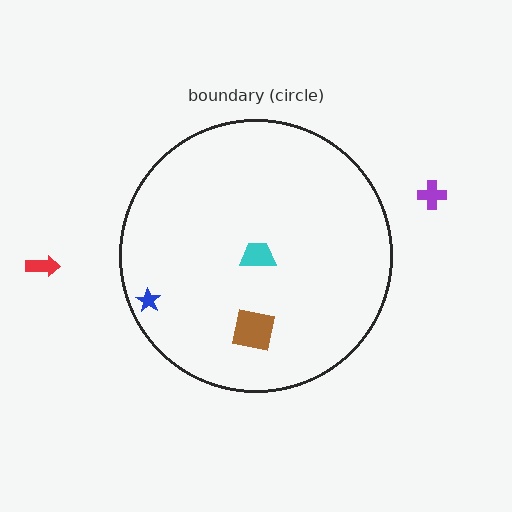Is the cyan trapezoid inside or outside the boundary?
Inside.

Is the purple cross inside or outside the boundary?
Outside.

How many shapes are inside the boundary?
3 inside, 2 outside.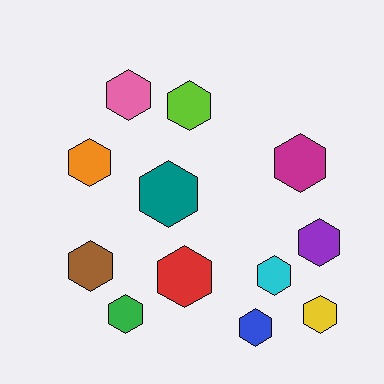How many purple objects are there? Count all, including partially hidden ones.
There is 1 purple object.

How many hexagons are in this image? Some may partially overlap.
There are 12 hexagons.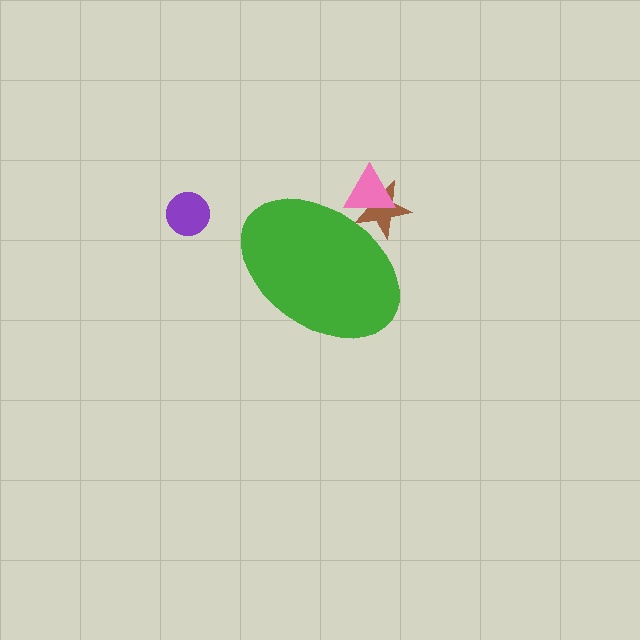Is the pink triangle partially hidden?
Yes, the pink triangle is partially hidden behind the green ellipse.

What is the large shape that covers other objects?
A green ellipse.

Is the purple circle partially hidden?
No, the purple circle is fully visible.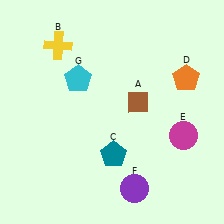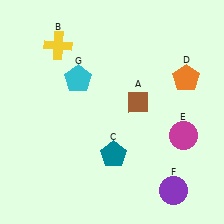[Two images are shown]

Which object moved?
The purple circle (F) moved right.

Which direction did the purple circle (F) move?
The purple circle (F) moved right.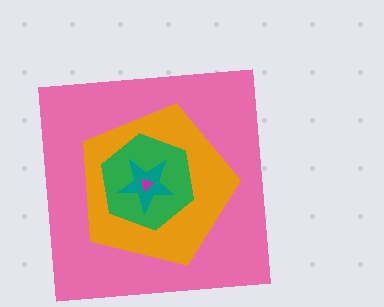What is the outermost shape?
The pink square.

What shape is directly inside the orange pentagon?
The green hexagon.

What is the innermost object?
The magenta triangle.